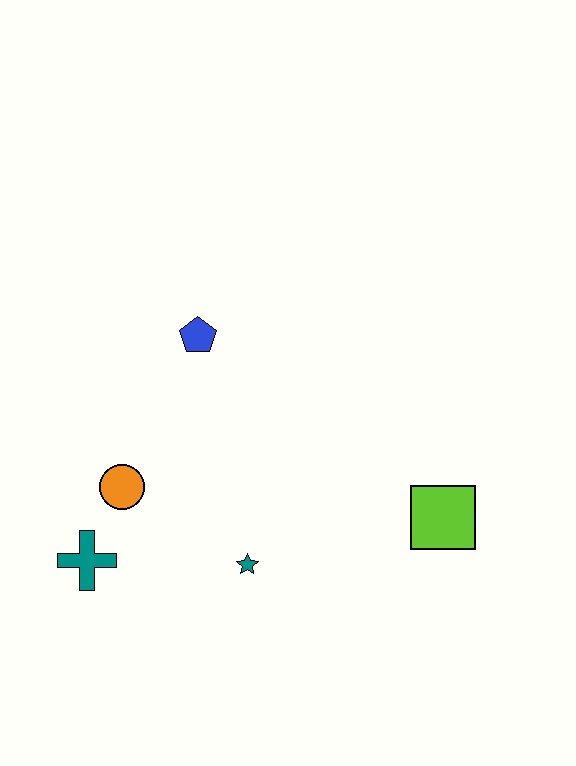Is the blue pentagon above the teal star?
Yes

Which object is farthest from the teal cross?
The lime square is farthest from the teal cross.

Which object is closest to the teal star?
The orange circle is closest to the teal star.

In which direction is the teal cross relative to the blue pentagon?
The teal cross is below the blue pentagon.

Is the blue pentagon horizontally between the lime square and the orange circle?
Yes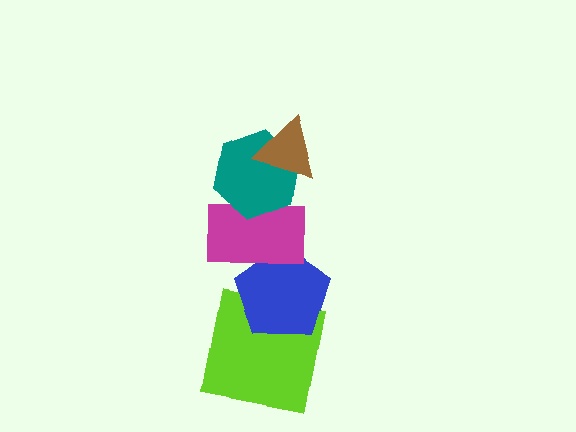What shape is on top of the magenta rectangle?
The teal hexagon is on top of the magenta rectangle.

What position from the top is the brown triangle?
The brown triangle is 1st from the top.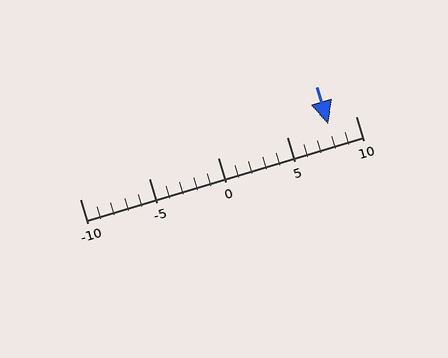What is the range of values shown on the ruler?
The ruler shows values from -10 to 10.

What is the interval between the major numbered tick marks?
The major tick marks are spaced 5 units apart.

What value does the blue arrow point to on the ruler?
The blue arrow points to approximately 8.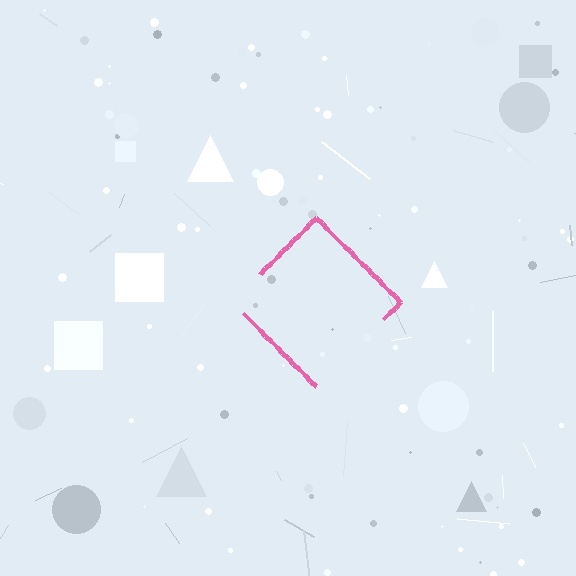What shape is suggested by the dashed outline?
The dashed outline suggests a diamond.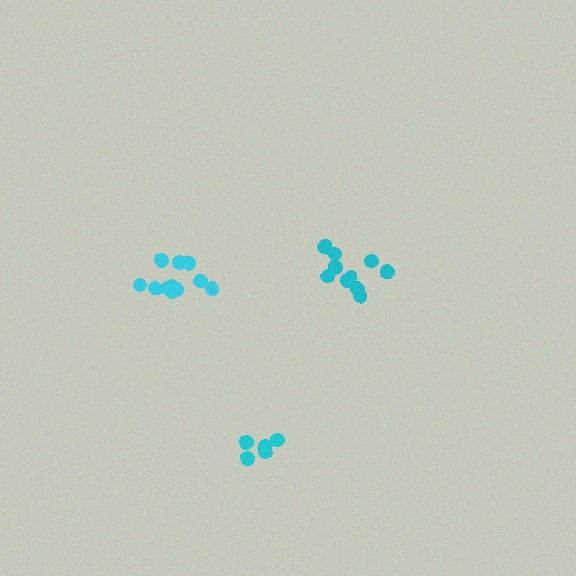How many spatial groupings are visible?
There are 3 spatial groupings.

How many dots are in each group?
Group 1: 11 dots, Group 2: 5 dots, Group 3: 10 dots (26 total).